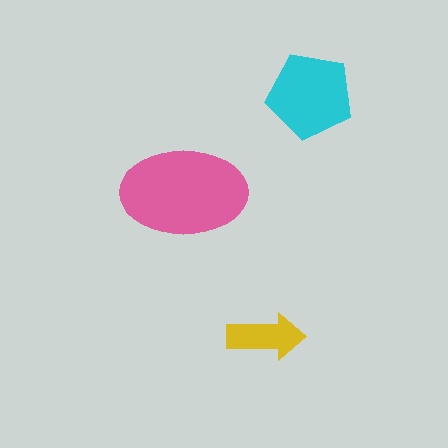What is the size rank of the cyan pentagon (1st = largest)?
2nd.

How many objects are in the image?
There are 3 objects in the image.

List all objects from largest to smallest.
The pink ellipse, the cyan pentagon, the yellow arrow.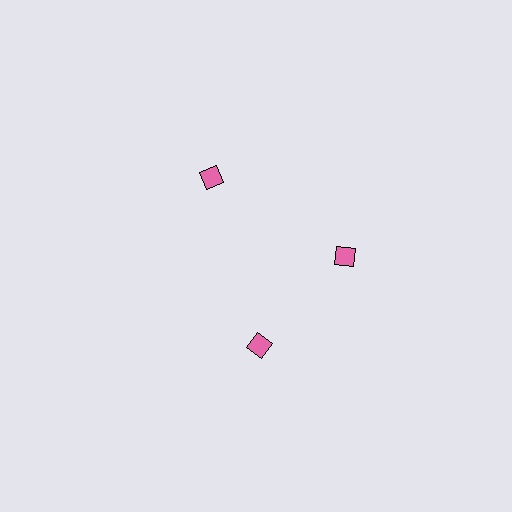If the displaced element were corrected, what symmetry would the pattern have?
It would have 3-fold rotational symmetry — the pattern would map onto itself every 120 degrees.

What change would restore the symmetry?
The symmetry would be restored by rotating it back into even spacing with its neighbors so that all 3 squares sit at equal angles and equal distance from the center.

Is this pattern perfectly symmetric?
No. The 3 pink squares are arranged in a ring, but one element near the 7 o'clock position is rotated out of alignment along the ring, breaking the 3-fold rotational symmetry.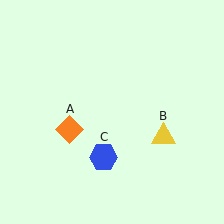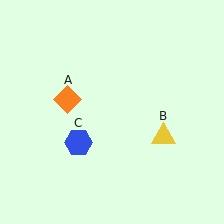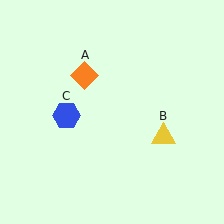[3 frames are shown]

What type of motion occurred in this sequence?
The orange diamond (object A), blue hexagon (object C) rotated clockwise around the center of the scene.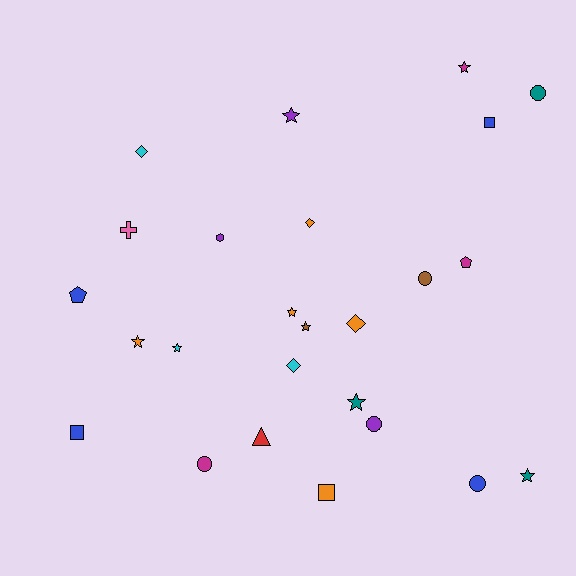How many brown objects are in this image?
There are 2 brown objects.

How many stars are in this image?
There are 8 stars.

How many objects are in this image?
There are 25 objects.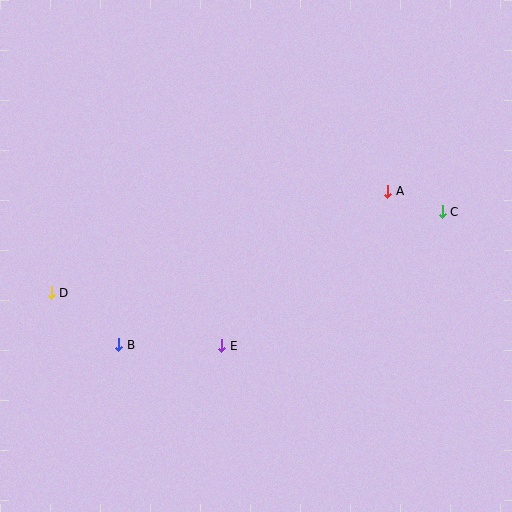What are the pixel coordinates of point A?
Point A is at (388, 191).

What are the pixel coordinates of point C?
Point C is at (442, 212).